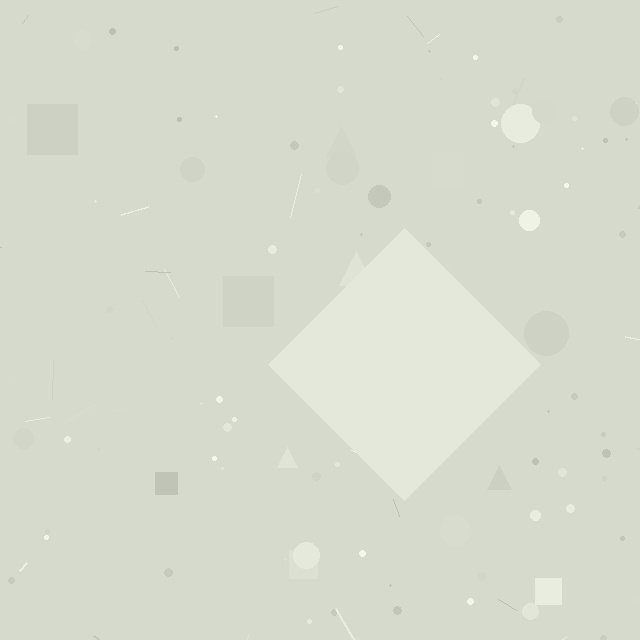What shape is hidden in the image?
A diamond is hidden in the image.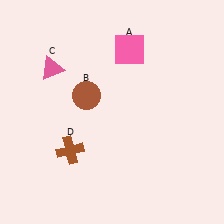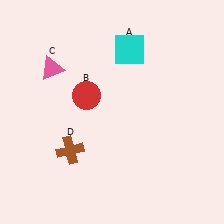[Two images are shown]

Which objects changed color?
A changed from pink to cyan. B changed from brown to red.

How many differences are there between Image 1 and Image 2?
There are 2 differences between the two images.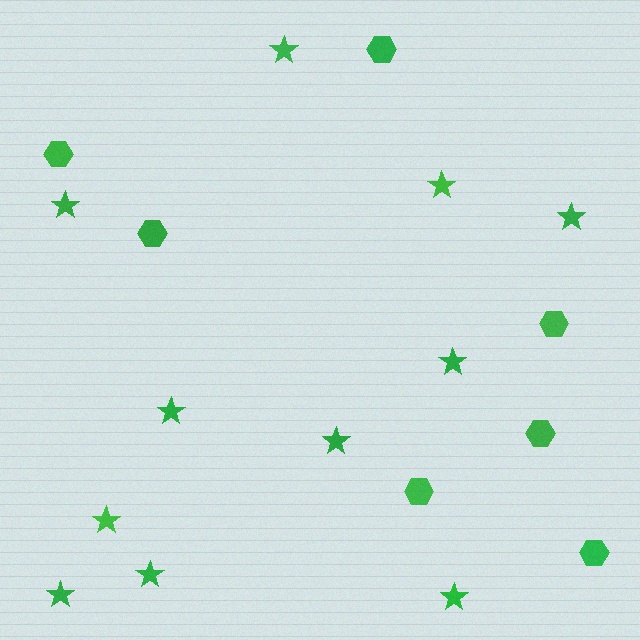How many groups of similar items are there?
There are 2 groups: one group of hexagons (7) and one group of stars (11).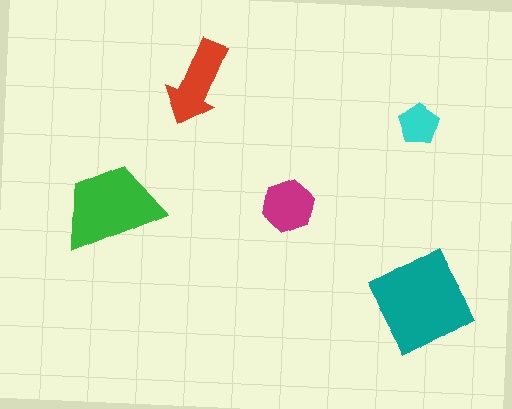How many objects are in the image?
There are 5 objects in the image.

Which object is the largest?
The teal square.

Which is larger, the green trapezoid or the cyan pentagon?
The green trapezoid.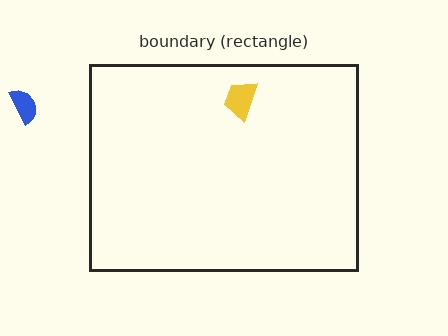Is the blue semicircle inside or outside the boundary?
Outside.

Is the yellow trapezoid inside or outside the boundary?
Inside.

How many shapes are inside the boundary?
1 inside, 1 outside.